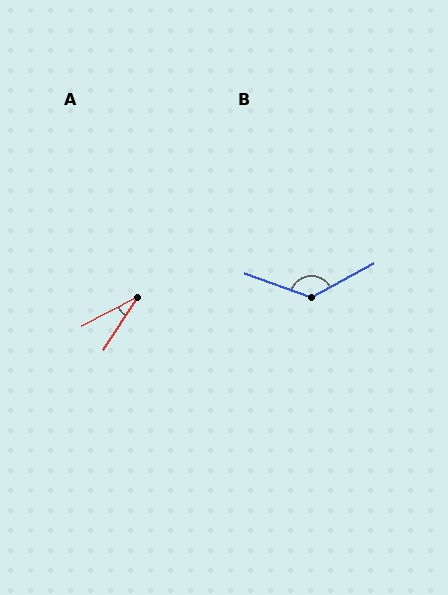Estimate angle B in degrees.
Approximately 131 degrees.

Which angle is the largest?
B, at approximately 131 degrees.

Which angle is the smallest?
A, at approximately 29 degrees.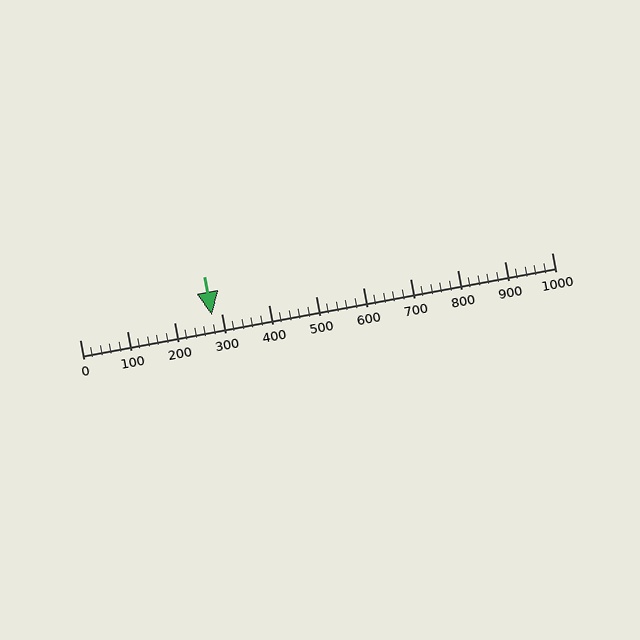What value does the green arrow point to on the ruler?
The green arrow points to approximately 280.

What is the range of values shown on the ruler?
The ruler shows values from 0 to 1000.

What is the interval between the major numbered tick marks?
The major tick marks are spaced 100 units apart.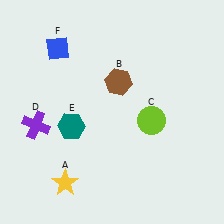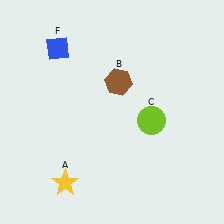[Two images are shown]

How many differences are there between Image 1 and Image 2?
There are 2 differences between the two images.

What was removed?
The purple cross (D), the teal hexagon (E) were removed in Image 2.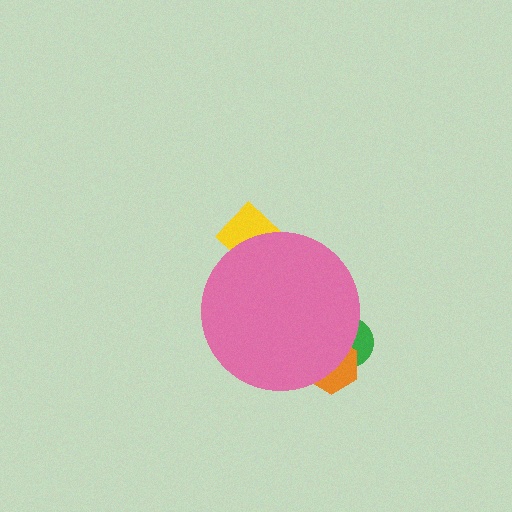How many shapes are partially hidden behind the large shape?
3 shapes are partially hidden.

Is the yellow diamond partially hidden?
Yes, the yellow diamond is partially hidden behind the pink circle.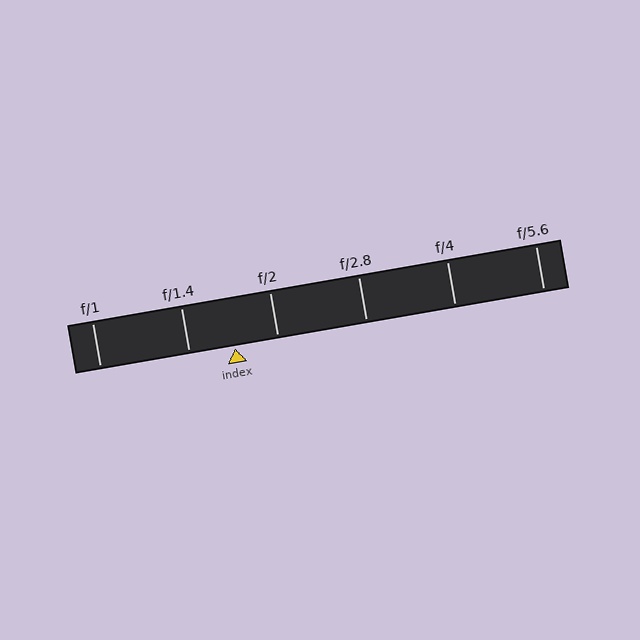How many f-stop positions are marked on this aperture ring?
There are 6 f-stop positions marked.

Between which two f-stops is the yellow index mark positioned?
The index mark is between f/1.4 and f/2.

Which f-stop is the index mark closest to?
The index mark is closest to f/2.